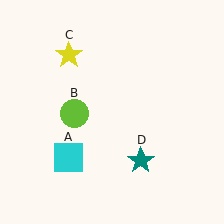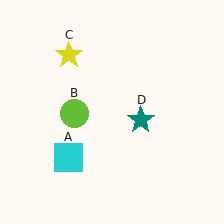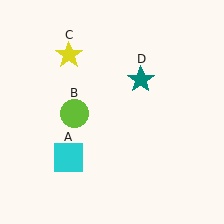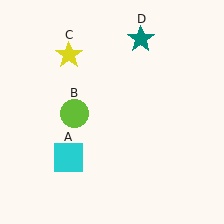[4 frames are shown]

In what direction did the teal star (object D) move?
The teal star (object D) moved up.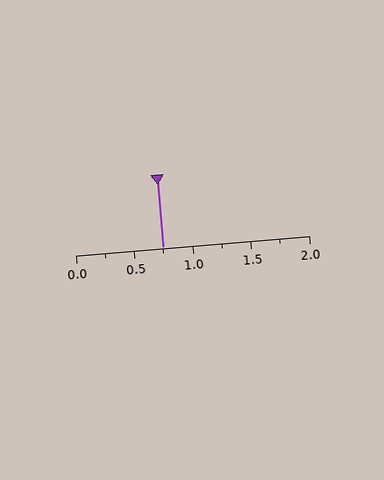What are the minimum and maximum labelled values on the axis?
The axis runs from 0.0 to 2.0.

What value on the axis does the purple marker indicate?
The marker indicates approximately 0.75.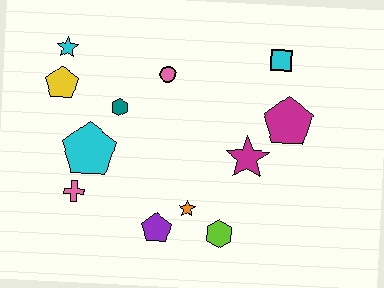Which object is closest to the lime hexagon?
The orange star is closest to the lime hexagon.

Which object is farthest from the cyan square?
The pink cross is farthest from the cyan square.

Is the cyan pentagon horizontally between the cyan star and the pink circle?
Yes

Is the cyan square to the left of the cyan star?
No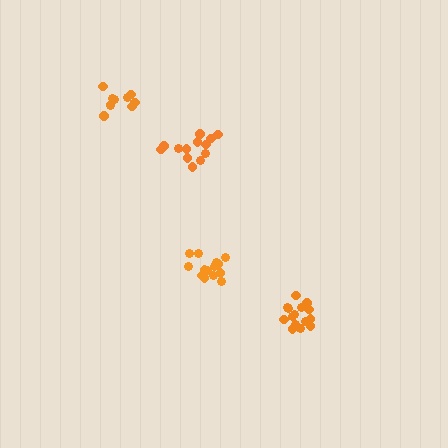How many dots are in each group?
Group 1: 13 dots, Group 2: 11 dots, Group 3: 15 dots, Group 4: 15 dots (54 total).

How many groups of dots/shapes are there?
There are 4 groups.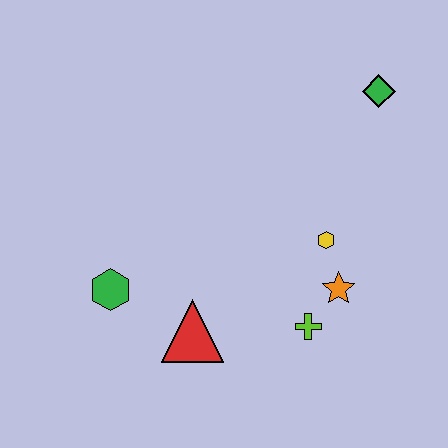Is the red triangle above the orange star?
No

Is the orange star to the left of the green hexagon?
No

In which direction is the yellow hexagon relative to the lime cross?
The yellow hexagon is above the lime cross.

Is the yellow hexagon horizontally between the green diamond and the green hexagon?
Yes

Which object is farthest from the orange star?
The green hexagon is farthest from the orange star.